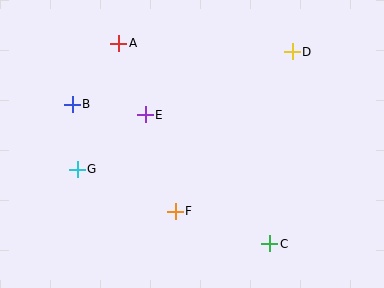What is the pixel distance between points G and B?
The distance between G and B is 65 pixels.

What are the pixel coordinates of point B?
Point B is at (72, 104).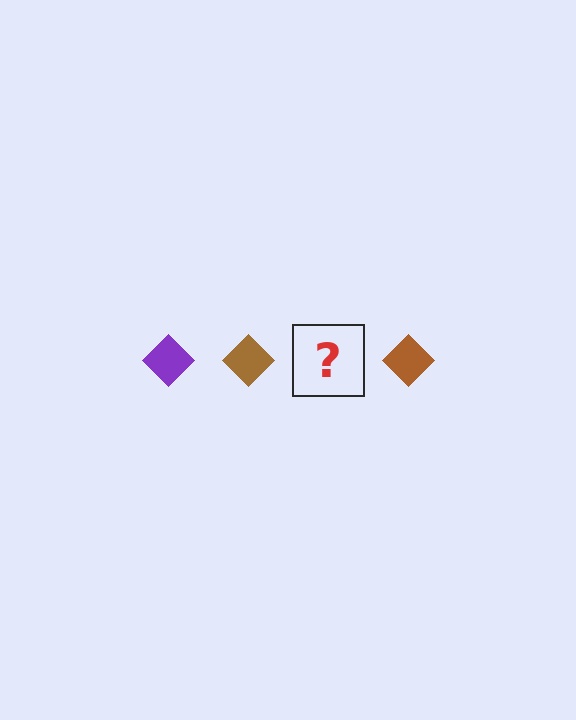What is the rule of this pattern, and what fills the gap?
The rule is that the pattern cycles through purple, brown diamonds. The gap should be filled with a purple diamond.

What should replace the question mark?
The question mark should be replaced with a purple diamond.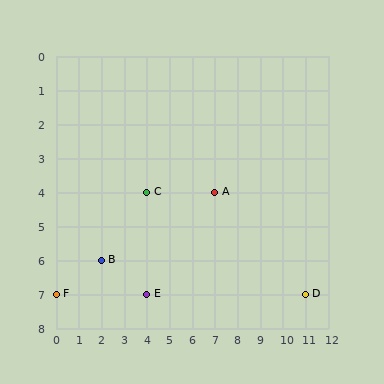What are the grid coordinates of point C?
Point C is at grid coordinates (4, 4).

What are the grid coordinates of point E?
Point E is at grid coordinates (4, 7).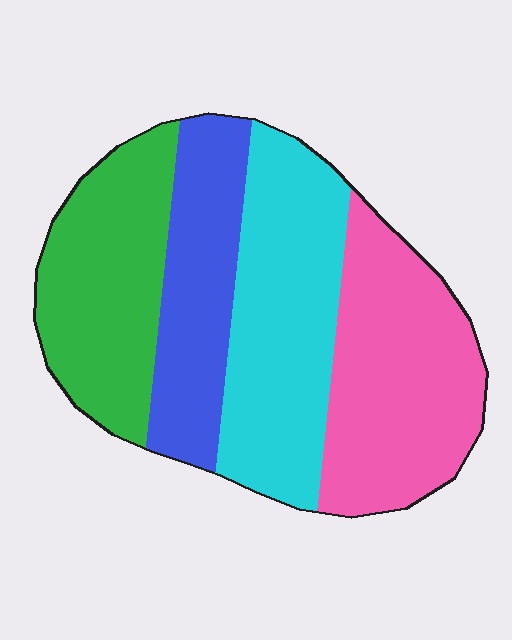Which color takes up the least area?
Blue, at roughly 20%.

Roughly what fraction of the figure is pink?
Pink covers 28% of the figure.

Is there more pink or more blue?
Pink.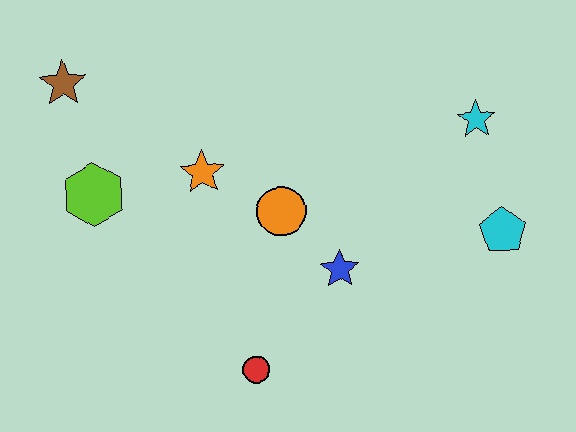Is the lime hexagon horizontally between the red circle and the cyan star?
No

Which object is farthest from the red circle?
The brown star is farthest from the red circle.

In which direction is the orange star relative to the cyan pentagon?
The orange star is to the left of the cyan pentagon.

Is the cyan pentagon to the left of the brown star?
No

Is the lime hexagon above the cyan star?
No